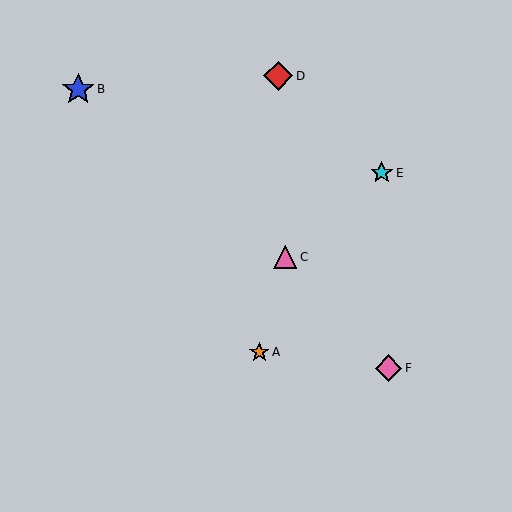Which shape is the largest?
The blue star (labeled B) is the largest.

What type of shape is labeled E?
Shape E is a cyan star.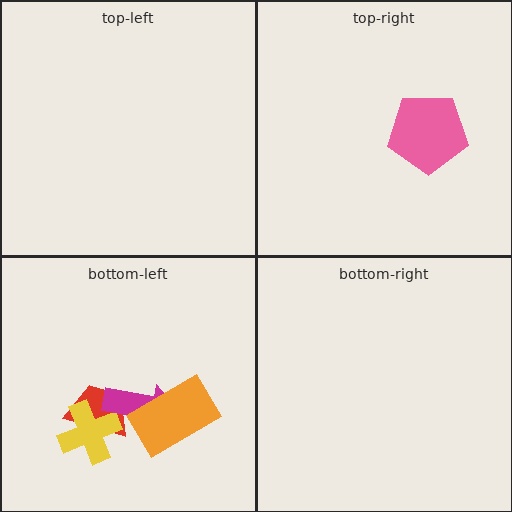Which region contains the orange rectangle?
The bottom-left region.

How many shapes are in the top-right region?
1.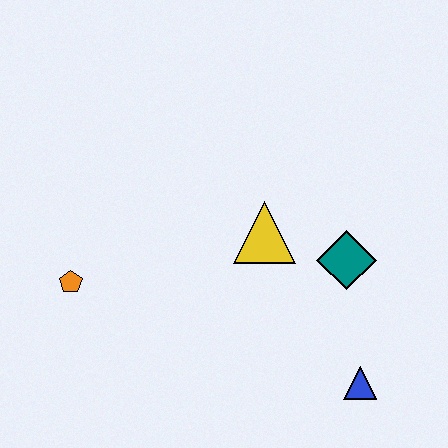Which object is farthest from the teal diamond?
The orange pentagon is farthest from the teal diamond.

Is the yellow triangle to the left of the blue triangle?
Yes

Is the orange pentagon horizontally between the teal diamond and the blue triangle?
No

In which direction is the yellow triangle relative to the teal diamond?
The yellow triangle is to the left of the teal diamond.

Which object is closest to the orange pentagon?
The yellow triangle is closest to the orange pentagon.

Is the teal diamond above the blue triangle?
Yes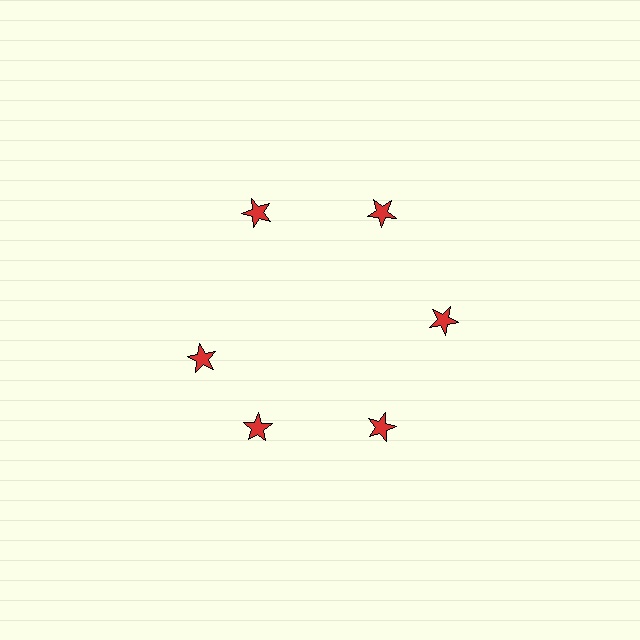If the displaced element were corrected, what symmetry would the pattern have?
It would have 6-fold rotational symmetry — the pattern would map onto itself every 60 degrees.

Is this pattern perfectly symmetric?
No. The 6 red stars are arranged in a ring, but one element near the 9 o'clock position is rotated out of alignment along the ring, breaking the 6-fold rotational symmetry.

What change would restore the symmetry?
The symmetry would be restored by rotating it back into even spacing with its neighbors so that all 6 stars sit at equal angles and equal distance from the center.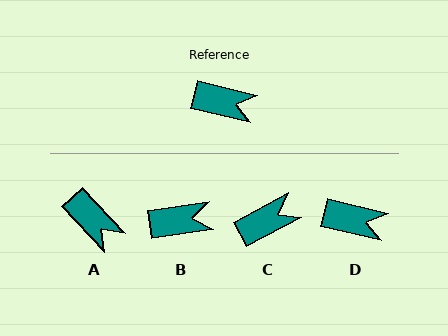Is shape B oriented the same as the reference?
No, it is off by about 22 degrees.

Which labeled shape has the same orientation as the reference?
D.